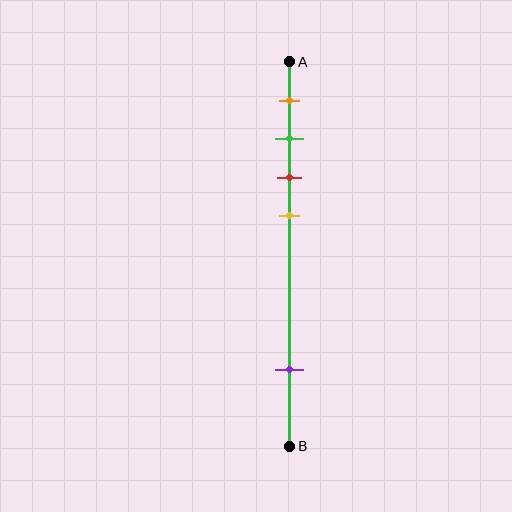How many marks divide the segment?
There are 5 marks dividing the segment.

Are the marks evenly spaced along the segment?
No, the marks are not evenly spaced.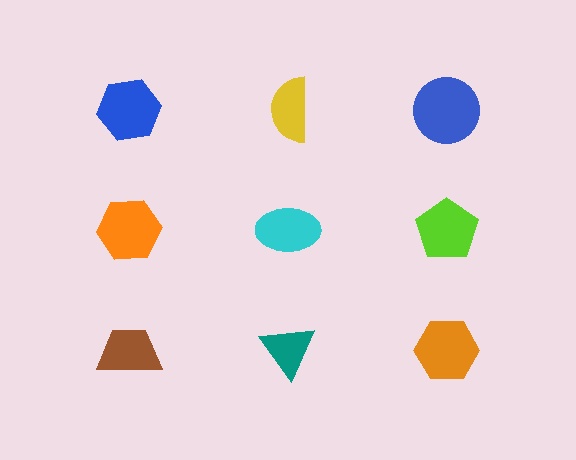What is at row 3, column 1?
A brown trapezoid.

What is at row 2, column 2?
A cyan ellipse.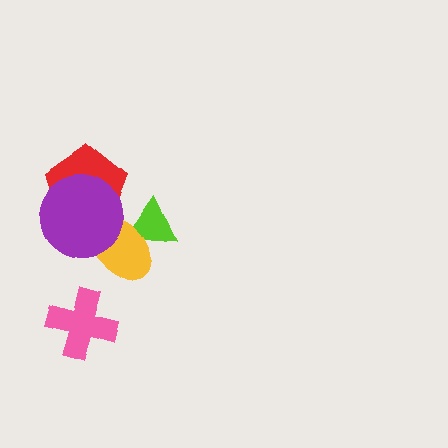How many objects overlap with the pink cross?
0 objects overlap with the pink cross.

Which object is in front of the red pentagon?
The purple circle is in front of the red pentagon.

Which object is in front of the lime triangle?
The yellow ellipse is in front of the lime triangle.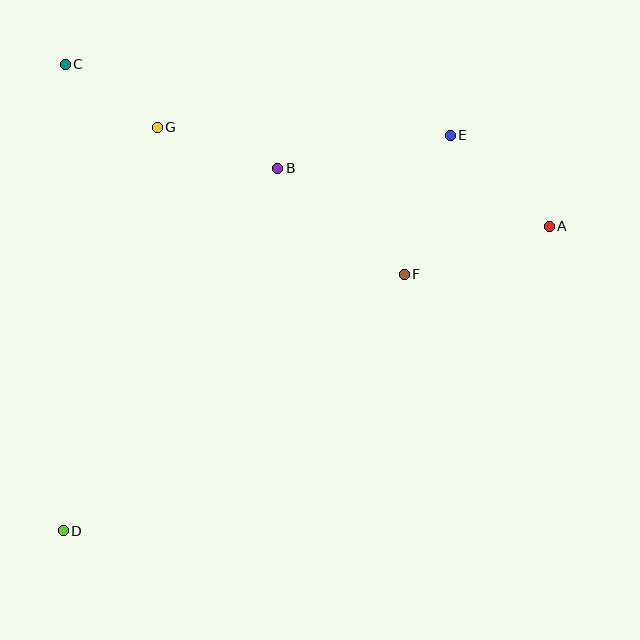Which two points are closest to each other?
Points C and G are closest to each other.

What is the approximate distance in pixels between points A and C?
The distance between A and C is approximately 511 pixels.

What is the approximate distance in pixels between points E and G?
The distance between E and G is approximately 293 pixels.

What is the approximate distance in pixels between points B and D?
The distance between B and D is approximately 421 pixels.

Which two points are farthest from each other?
Points A and D are farthest from each other.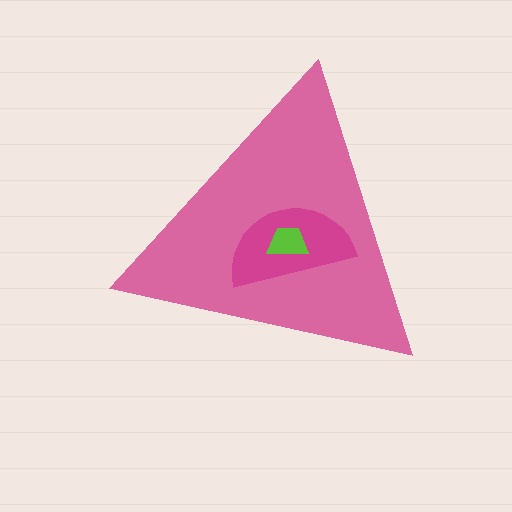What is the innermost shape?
The lime trapezoid.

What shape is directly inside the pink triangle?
The magenta semicircle.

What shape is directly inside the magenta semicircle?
The lime trapezoid.